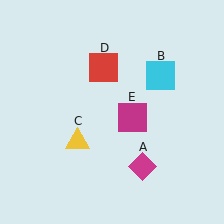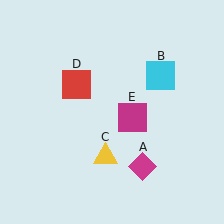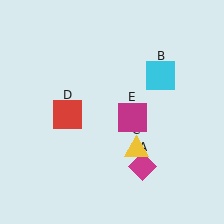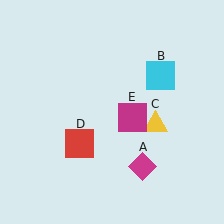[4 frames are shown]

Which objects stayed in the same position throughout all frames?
Magenta diamond (object A) and cyan square (object B) and magenta square (object E) remained stationary.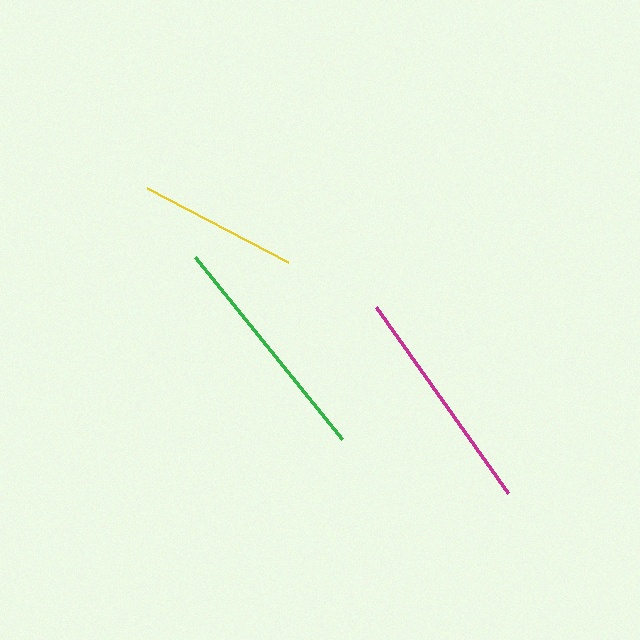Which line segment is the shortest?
The yellow line is the shortest at approximately 160 pixels.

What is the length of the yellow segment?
The yellow segment is approximately 160 pixels long.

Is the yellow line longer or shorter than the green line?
The green line is longer than the yellow line.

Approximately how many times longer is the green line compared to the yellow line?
The green line is approximately 1.5 times the length of the yellow line.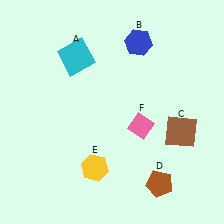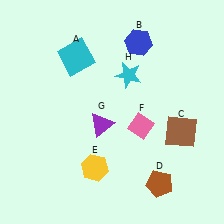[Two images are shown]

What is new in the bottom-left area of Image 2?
A purple triangle (G) was added in the bottom-left area of Image 2.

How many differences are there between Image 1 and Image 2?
There are 2 differences between the two images.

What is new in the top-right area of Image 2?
A cyan star (H) was added in the top-right area of Image 2.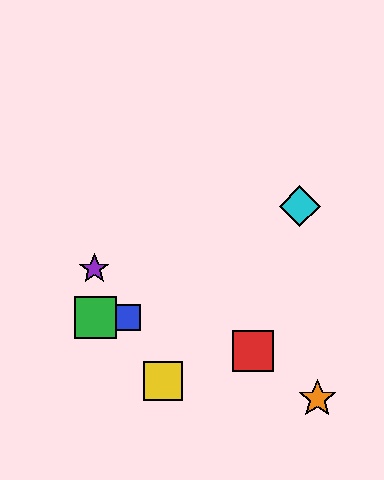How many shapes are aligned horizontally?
2 shapes (the blue square, the green square) are aligned horizontally.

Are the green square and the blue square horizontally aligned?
Yes, both are at y≈318.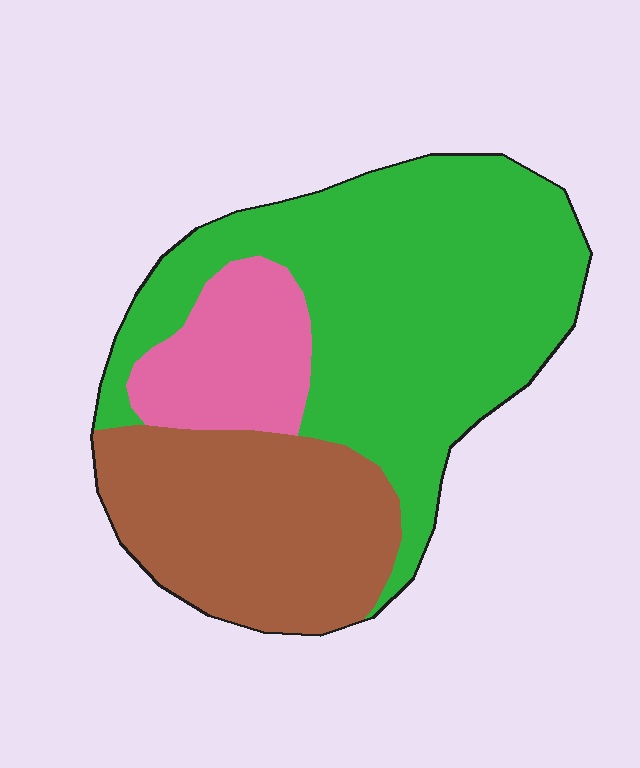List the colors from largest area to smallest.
From largest to smallest: green, brown, pink.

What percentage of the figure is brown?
Brown takes up between a sixth and a third of the figure.